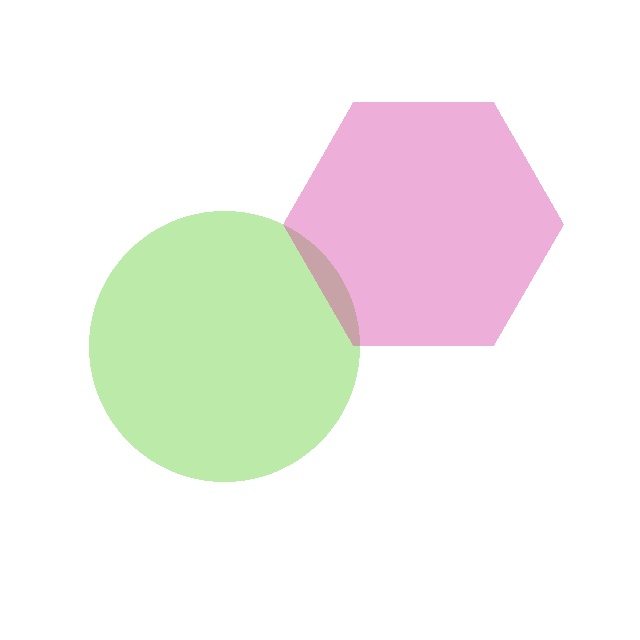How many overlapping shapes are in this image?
There are 2 overlapping shapes in the image.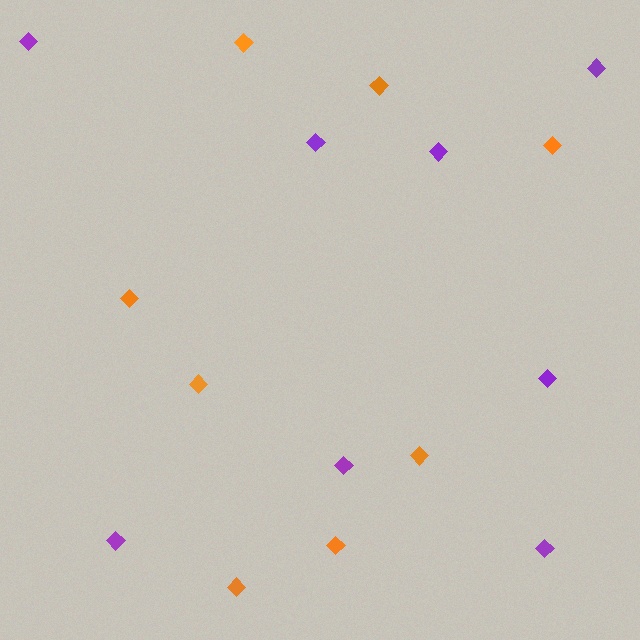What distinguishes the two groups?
There are 2 groups: one group of purple diamonds (8) and one group of orange diamonds (8).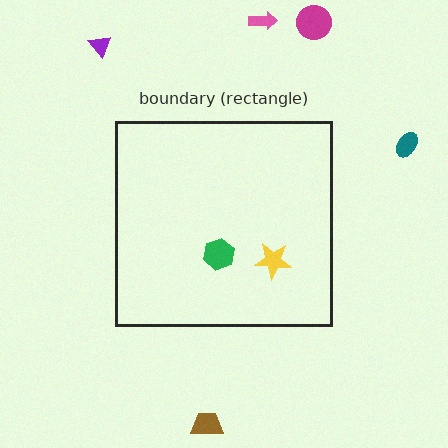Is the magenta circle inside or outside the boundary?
Outside.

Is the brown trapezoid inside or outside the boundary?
Outside.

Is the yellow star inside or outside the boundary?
Inside.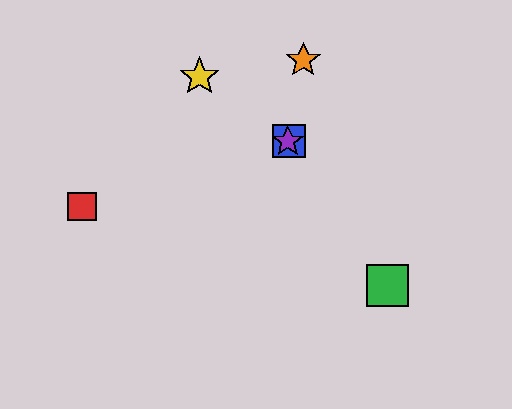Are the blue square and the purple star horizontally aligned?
Yes, both are at y≈141.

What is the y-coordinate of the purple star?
The purple star is at y≈141.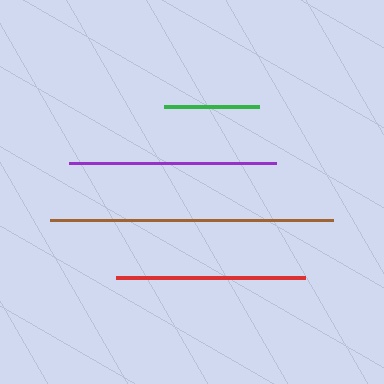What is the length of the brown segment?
The brown segment is approximately 284 pixels long.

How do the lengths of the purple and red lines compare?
The purple and red lines are approximately the same length.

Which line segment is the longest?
The brown line is the longest at approximately 284 pixels.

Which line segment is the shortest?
The green line is the shortest at approximately 95 pixels.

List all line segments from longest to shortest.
From longest to shortest: brown, purple, red, green.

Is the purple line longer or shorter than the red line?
The purple line is longer than the red line.